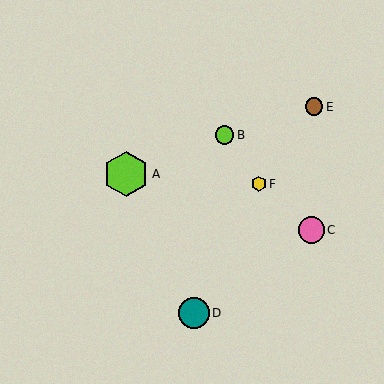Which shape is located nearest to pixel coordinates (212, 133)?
The lime circle (labeled B) at (224, 135) is nearest to that location.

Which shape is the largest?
The lime hexagon (labeled A) is the largest.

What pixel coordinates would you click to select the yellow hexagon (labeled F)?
Click at (259, 184) to select the yellow hexagon F.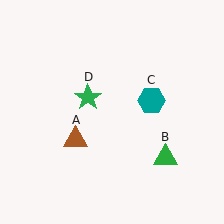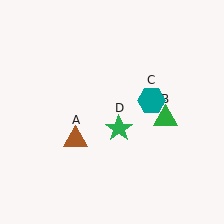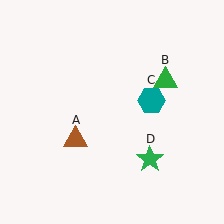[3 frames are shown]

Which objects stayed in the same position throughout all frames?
Brown triangle (object A) and teal hexagon (object C) remained stationary.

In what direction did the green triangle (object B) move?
The green triangle (object B) moved up.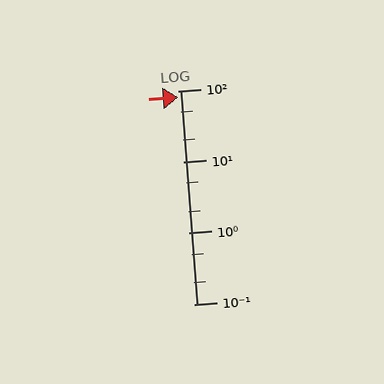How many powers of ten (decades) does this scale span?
The scale spans 3 decades, from 0.1 to 100.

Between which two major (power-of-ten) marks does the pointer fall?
The pointer is between 10 and 100.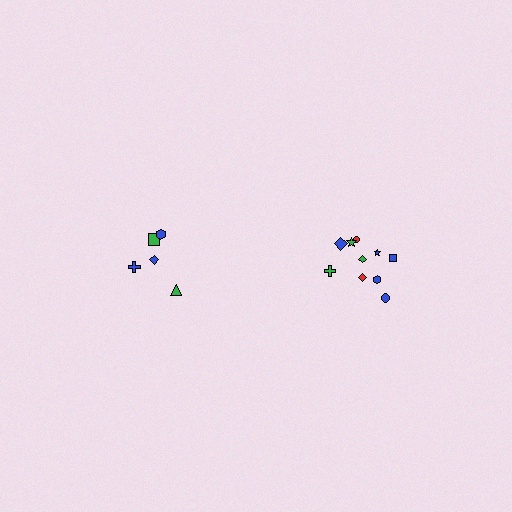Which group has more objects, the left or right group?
The right group.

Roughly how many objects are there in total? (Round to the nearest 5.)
Roughly 15 objects in total.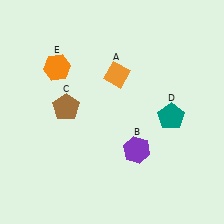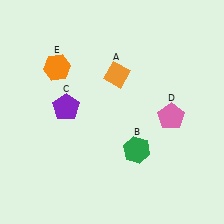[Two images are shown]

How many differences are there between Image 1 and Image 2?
There are 3 differences between the two images.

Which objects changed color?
B changed from purple to green. C changed from brown to purple. D changed from teal to pink.